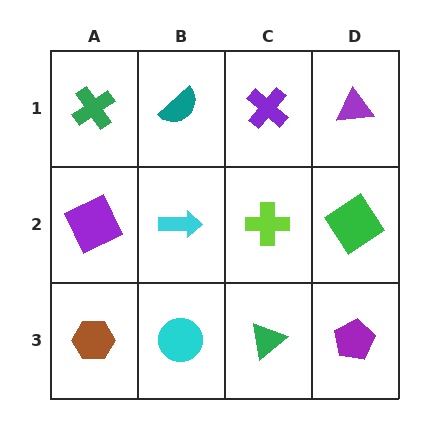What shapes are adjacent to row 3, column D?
A green diamond (row 2, column D), a green triangle (row 3, column C).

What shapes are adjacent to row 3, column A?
A purple square (row 2, column A), a cyan circle (row 3, column B).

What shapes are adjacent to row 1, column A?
A purple square (row 2, column A), a teal semicircle (row 1, column B).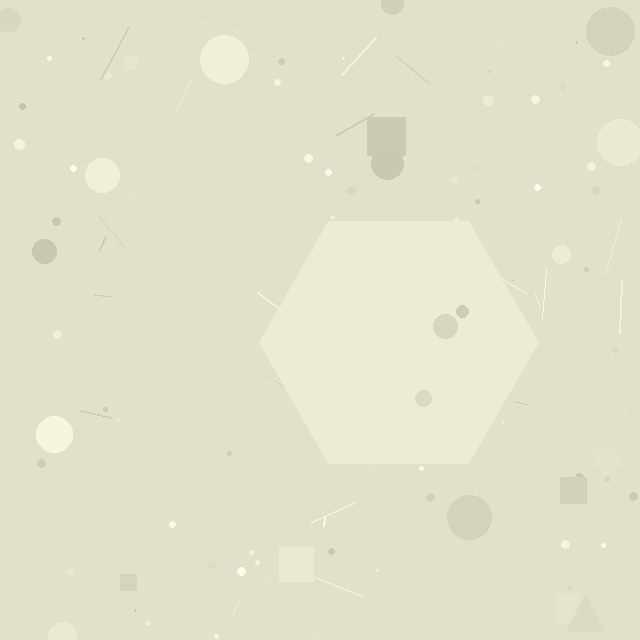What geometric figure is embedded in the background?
A hexagon is embedded in the background.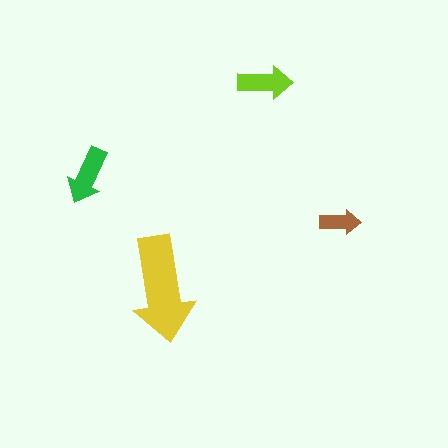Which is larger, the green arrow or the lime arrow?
The green one.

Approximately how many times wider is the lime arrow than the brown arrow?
About 1.5 times wider.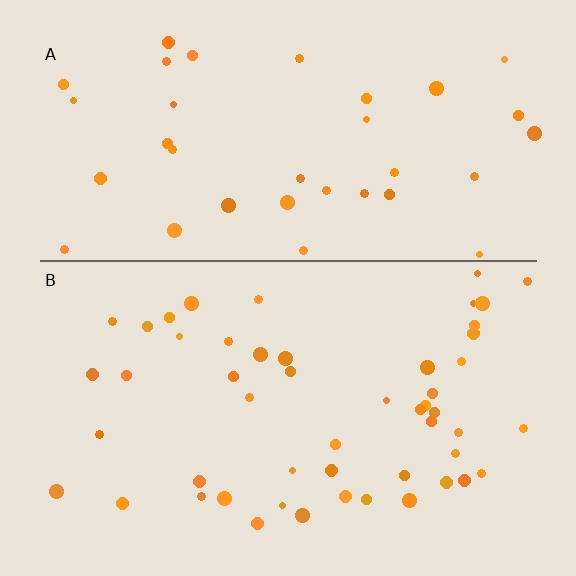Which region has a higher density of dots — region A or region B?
B (the bottom).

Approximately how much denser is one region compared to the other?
Approximately 1.4× — region B over region A.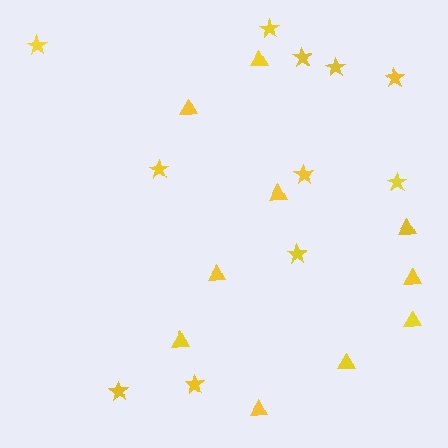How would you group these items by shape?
There are 2 groups: one group of triangles (10) and one group of stars (11).